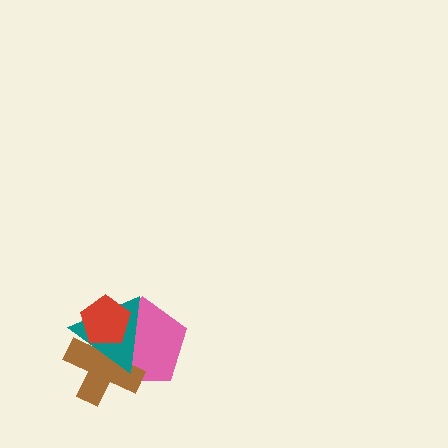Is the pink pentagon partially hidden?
Yes, it is partially covered by another shape.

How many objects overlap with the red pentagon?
3 objects overlap with the red pentagon.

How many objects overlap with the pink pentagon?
3 objects overlap with the pink pentagon.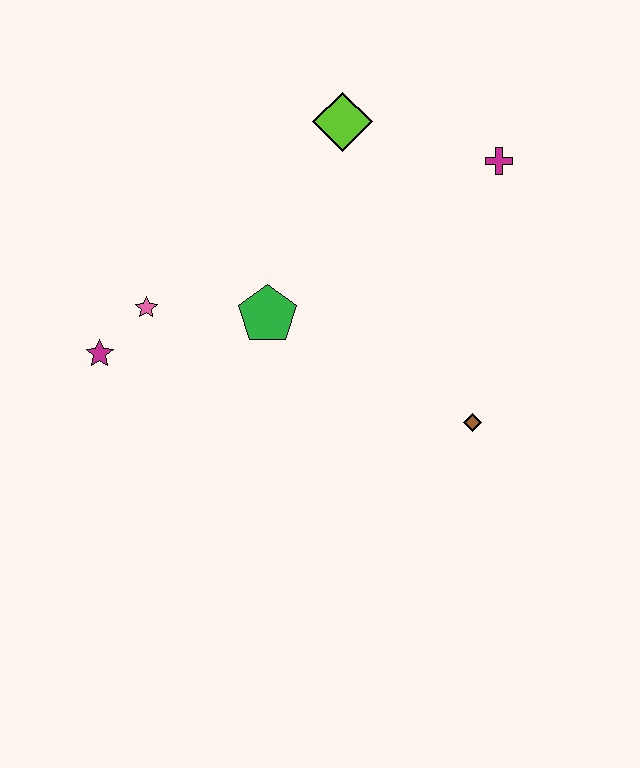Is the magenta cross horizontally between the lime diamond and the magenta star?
No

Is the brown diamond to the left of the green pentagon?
No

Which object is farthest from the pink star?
The magenta cross is farthest from the pink star.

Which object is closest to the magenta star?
The pink star is closest to the magenta star.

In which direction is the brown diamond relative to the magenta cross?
The brown diamond is below the magenta cross.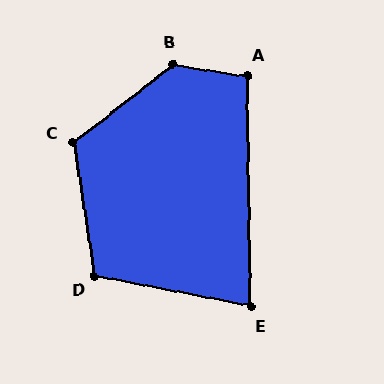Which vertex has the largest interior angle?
B, at approximately 133 degrees.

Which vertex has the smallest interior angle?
E, at approximately 78 degrees.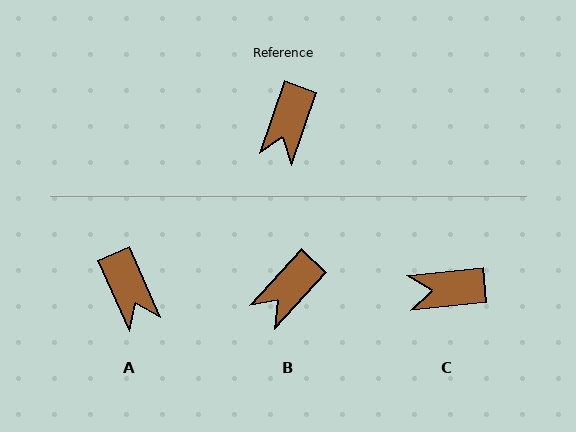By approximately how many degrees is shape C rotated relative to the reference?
Approximately 65 degrees clockwise.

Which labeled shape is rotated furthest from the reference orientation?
C, about 65 degrees away.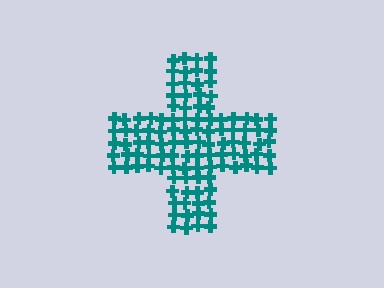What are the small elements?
The small elements are crosses.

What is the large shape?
The large shape is a cross.